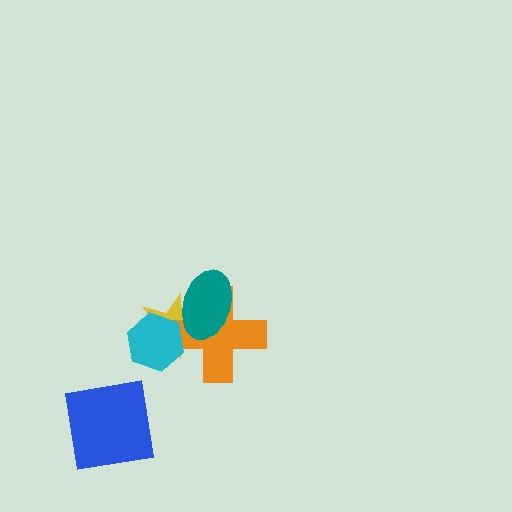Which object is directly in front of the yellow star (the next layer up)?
The orange cross is directly in front of the yellow star.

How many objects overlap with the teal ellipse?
2 objects overlap with the teal ellipse.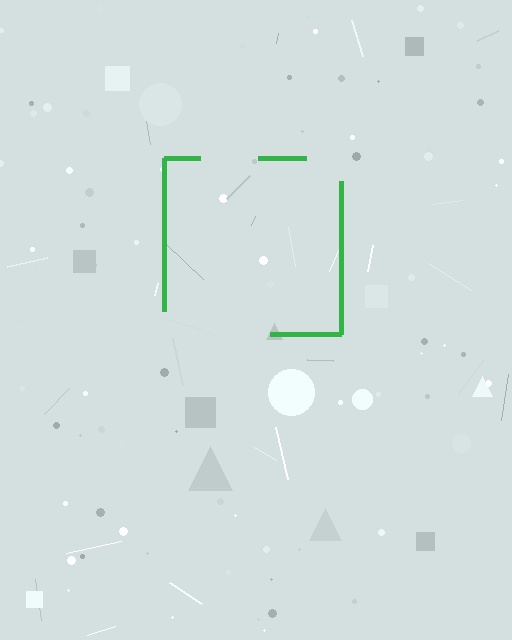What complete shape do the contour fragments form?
The contour fragments form a square.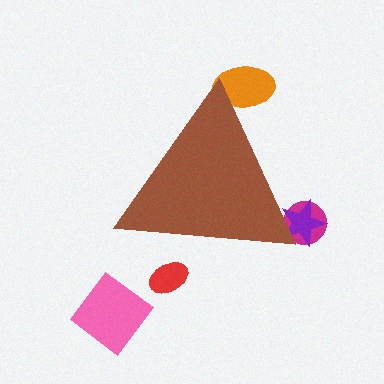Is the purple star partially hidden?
Yes, the purple star is partially hidden behind the brown triangle.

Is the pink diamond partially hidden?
No, the pink diamond is fully visible.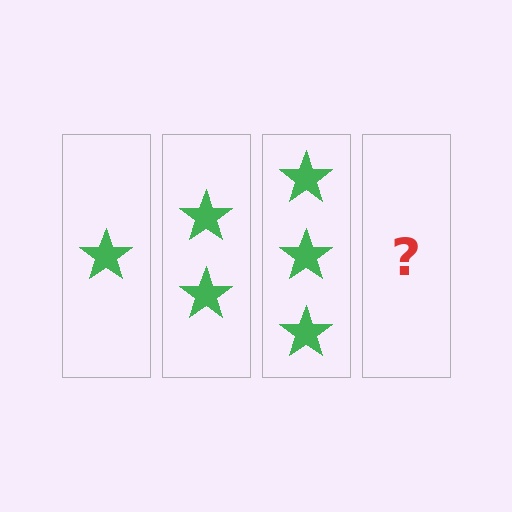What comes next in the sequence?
The next element should be 4 stars.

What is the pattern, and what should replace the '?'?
The pattern is that each step adds one more star. The '?' should be 4 stars.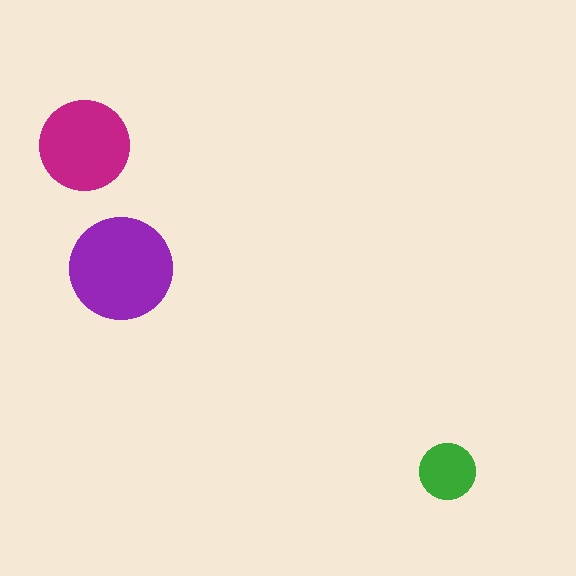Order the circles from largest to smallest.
the purple one, the magenta one, the green one.